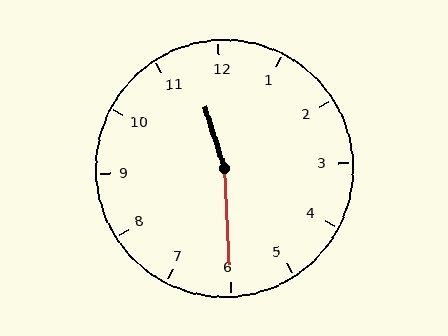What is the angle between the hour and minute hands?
Approximately 165 degrees.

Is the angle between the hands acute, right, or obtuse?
It is obtuse.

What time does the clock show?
11:30.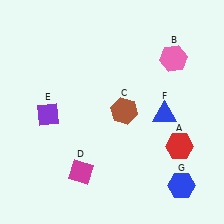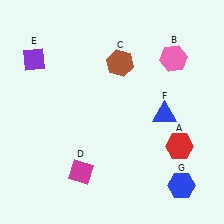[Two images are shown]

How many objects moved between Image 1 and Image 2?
2 objects moved between the two images.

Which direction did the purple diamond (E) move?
The purple diamond (E) moved up.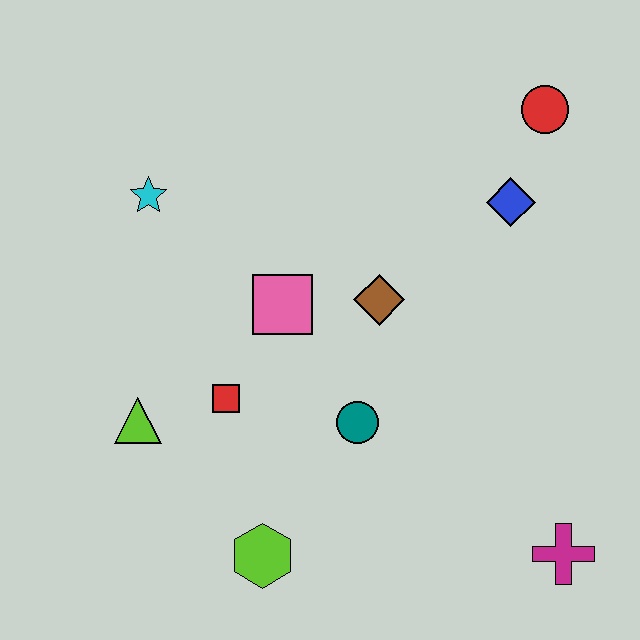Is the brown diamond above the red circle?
No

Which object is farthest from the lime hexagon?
The red circle is farthest from the lime hexagon.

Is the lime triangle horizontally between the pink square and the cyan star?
No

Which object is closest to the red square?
The lime triangle is closest to the red square.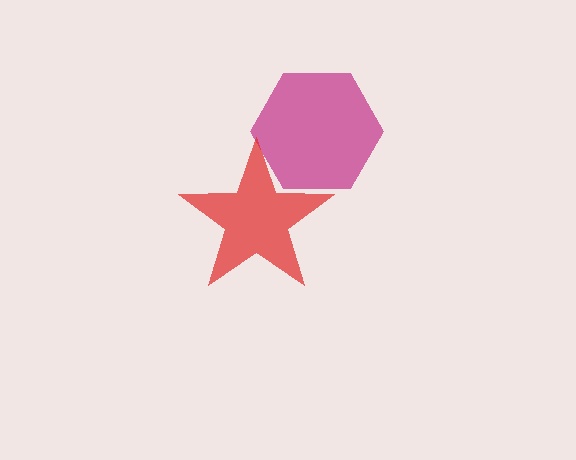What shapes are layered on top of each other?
The layered shapes are: a magenta hexagon, a red star.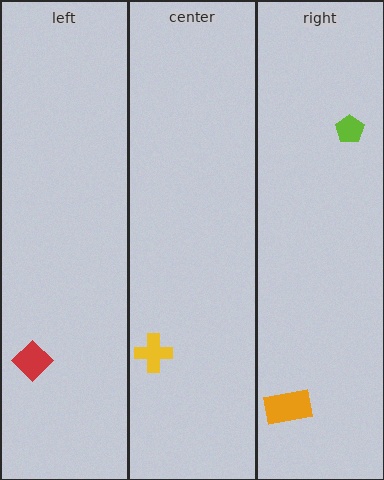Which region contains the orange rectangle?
The right region.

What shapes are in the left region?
The red diamond.